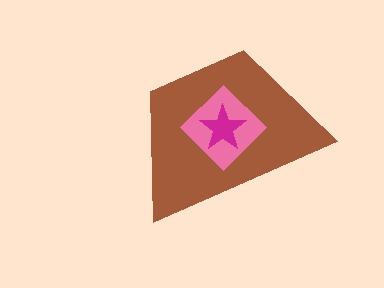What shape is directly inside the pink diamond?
The magenta star.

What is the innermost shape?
The magenta star.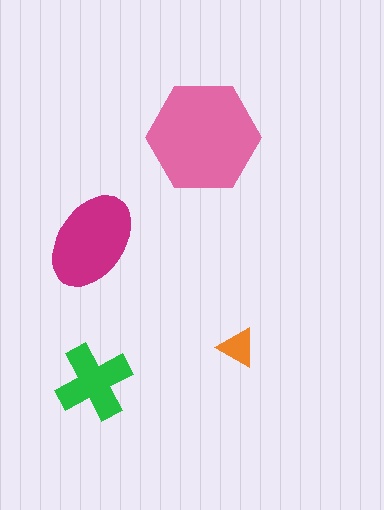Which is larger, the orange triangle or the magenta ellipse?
The magenta ellipse.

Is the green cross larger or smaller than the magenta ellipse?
Smaller.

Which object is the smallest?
The orange triangle.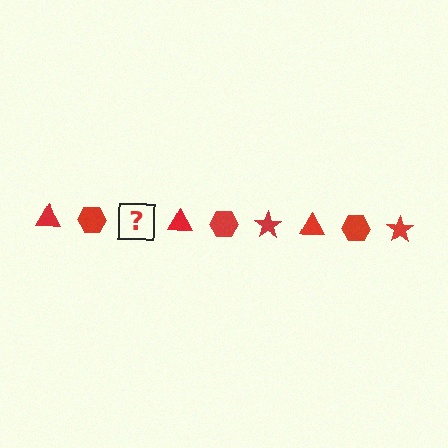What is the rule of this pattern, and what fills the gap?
The rule is that the pattern cycles through triangle, hexagon, star shapes in red. The gap should be filled with a red star.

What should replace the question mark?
The question mark should be replaced with a red star.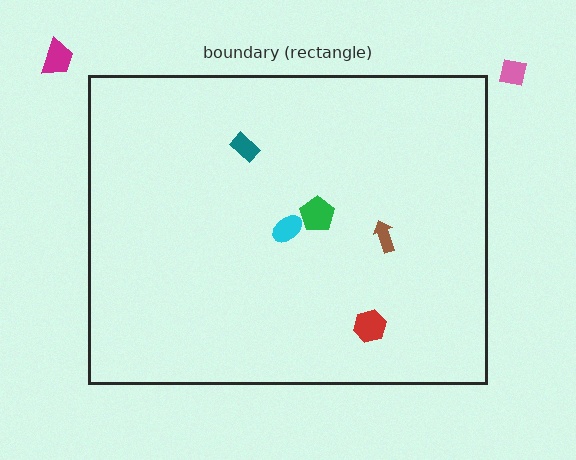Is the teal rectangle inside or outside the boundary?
Inside.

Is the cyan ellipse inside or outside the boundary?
Inside.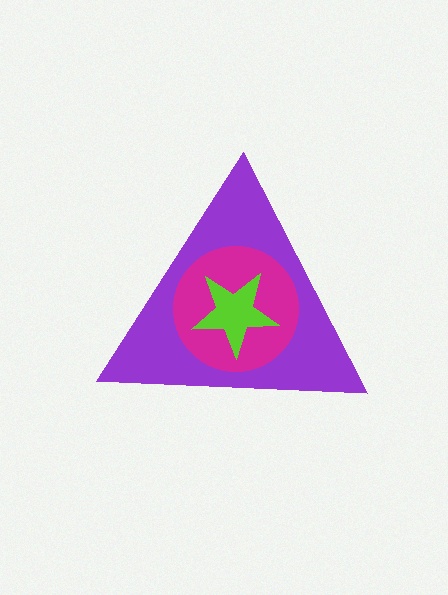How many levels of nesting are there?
3.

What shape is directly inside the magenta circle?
The lime star.